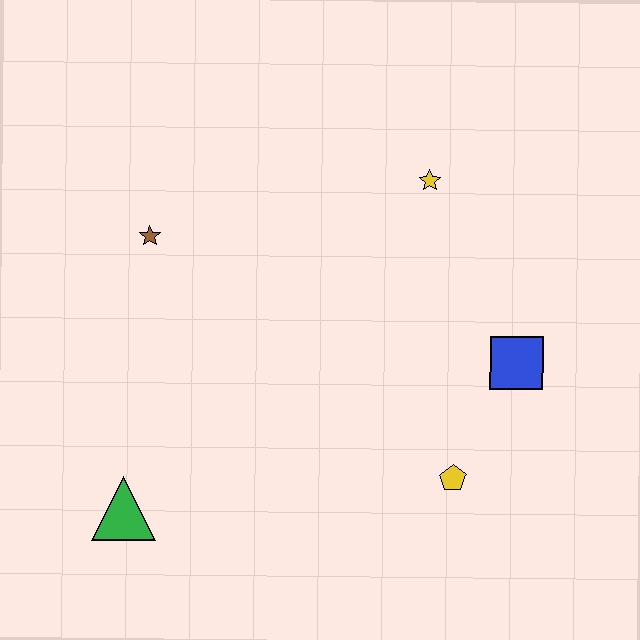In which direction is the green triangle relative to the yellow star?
The green triangle is below the yellow star.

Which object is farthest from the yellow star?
The green triangle is farthest from the yellow star.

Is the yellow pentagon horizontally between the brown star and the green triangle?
No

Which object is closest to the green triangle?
The brown star is closest to the green triangle.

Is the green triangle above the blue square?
No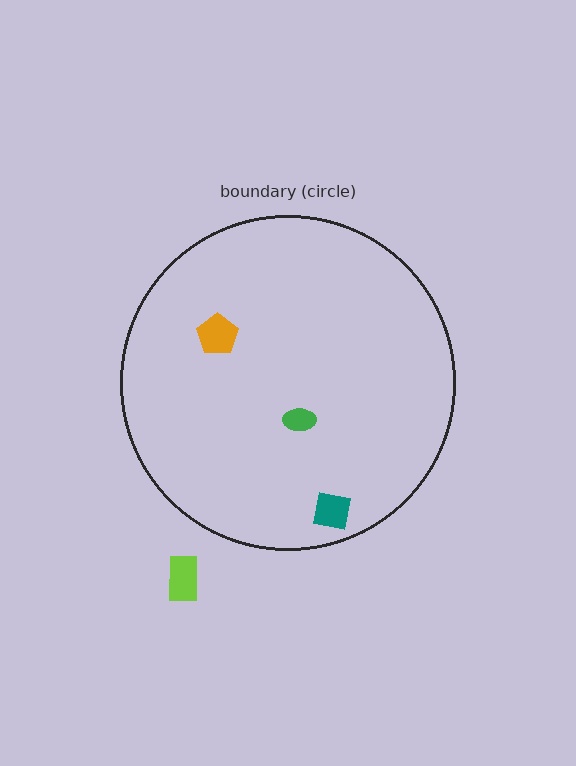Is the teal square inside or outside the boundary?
Inside.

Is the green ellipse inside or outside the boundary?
Inside.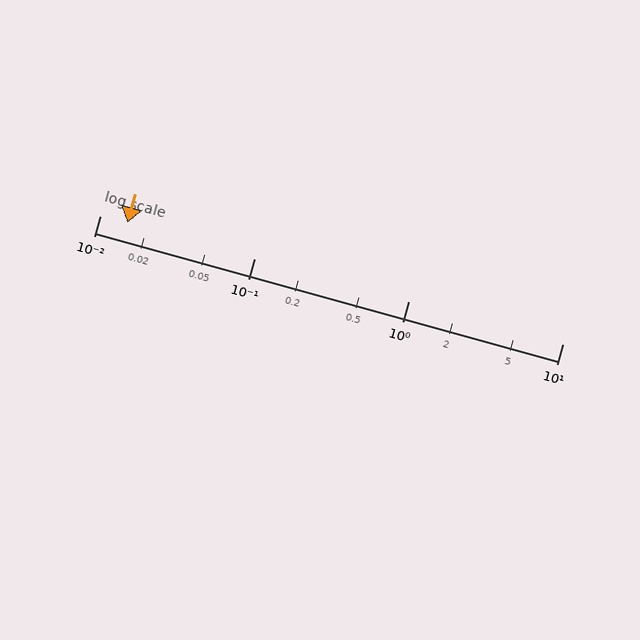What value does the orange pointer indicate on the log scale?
The pointer indicates approximately 0.015.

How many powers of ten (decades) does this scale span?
The scale spans 3 decades, from 0.01 to 10.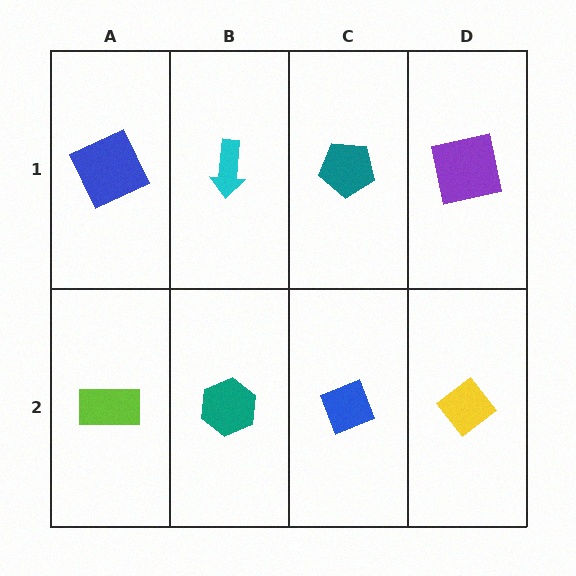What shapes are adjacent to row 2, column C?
A teal pentagon (row 1, column C), a teal hexagon (row 2, column B), a yellow diamond (row 2, column D).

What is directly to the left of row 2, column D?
A blue diamond.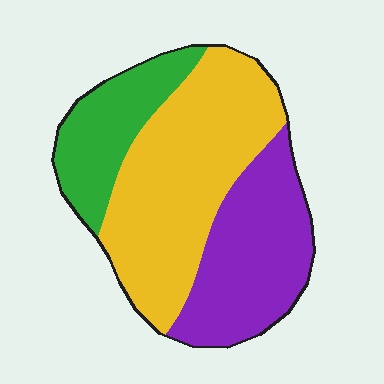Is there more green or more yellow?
Yellow.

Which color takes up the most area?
Yellow, at roughly 50%.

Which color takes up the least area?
Green, at roughly 20%.